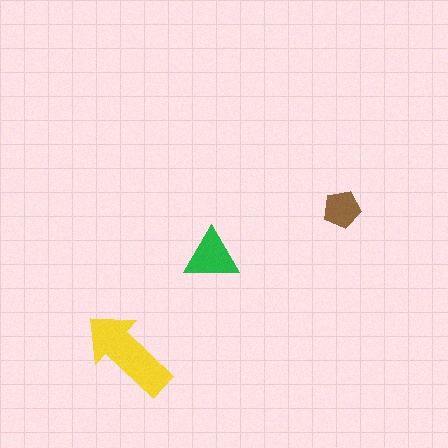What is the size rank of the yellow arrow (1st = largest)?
1st.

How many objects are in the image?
There are 3 objects in the image.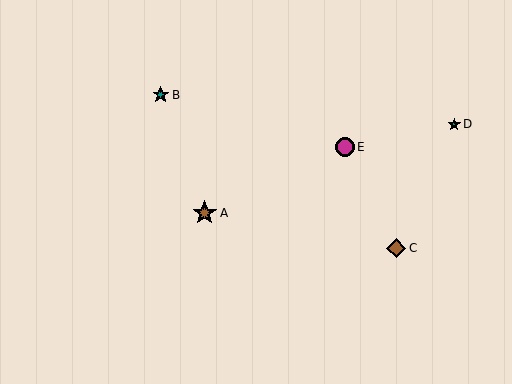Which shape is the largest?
The brown star (labeled A) is the largest.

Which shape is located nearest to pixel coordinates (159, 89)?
The teal star (labeled B) at (161, 95) is nearest to that location.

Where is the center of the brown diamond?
The center of the brown diamond is at (396, 248).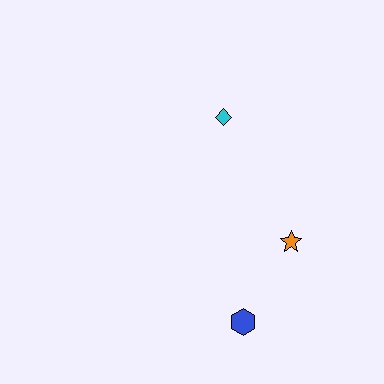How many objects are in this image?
There are 3 objects.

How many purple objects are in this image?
There are no purple objects.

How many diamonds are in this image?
There is 1 diamond.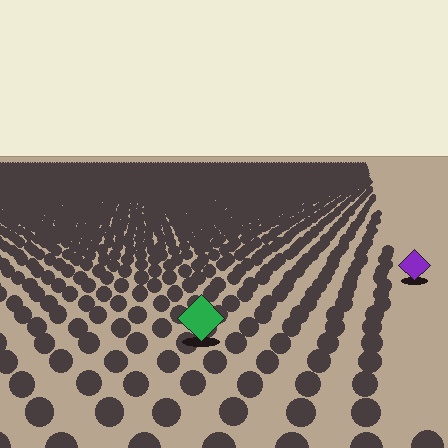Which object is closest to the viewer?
The green diamond is closest. The texture marks near it are larger and more spread out.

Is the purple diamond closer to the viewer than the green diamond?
No. The green diamond is closer — you can tell from the texture gradient: the ground texture is coarser near it.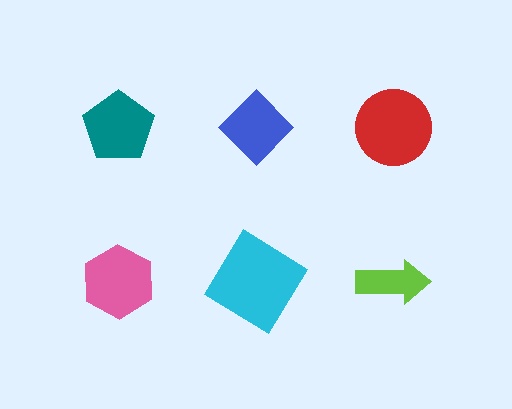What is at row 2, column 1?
A pink hexagon.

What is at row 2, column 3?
A lime arrow.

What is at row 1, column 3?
A red circle.